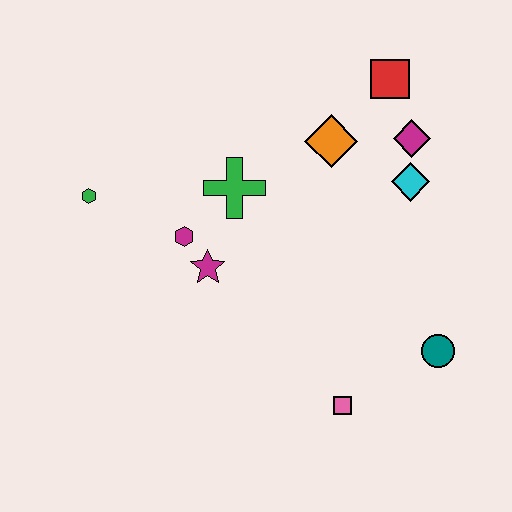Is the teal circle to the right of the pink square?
Yes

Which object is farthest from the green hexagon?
The teal circle is farthest from the green hexagon.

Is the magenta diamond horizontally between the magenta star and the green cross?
No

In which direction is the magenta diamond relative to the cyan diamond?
The magenta diamond is above the cyan diamond.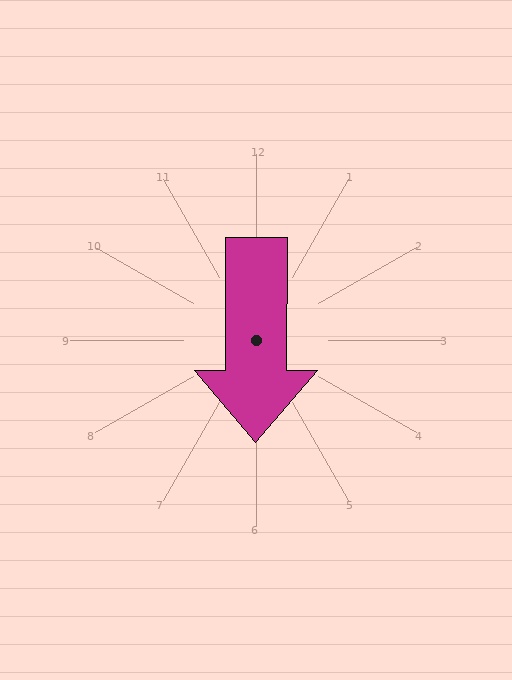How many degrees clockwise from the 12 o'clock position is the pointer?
Approximately 180 degrees.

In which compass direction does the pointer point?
South.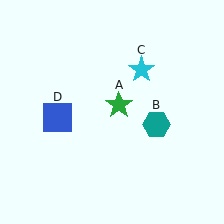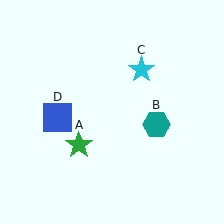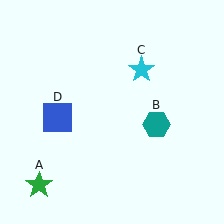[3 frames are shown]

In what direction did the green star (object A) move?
The green star (object A) moved down and to the left.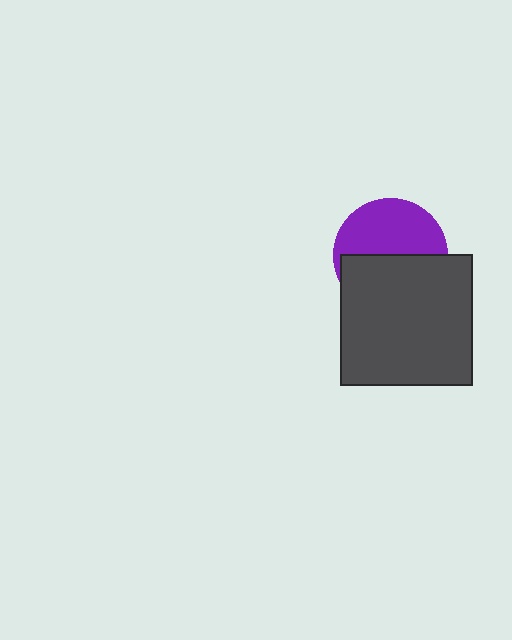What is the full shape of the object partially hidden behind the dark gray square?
The partially hidden object is a purple circle.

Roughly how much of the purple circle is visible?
About half of it is visible (roughly 49%).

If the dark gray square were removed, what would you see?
You would see the complete purple circle.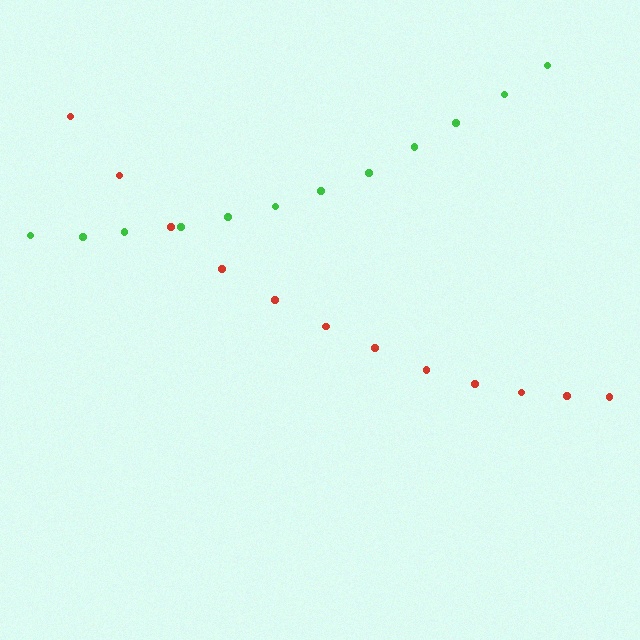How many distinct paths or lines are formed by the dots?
There are 2 distinct paths.